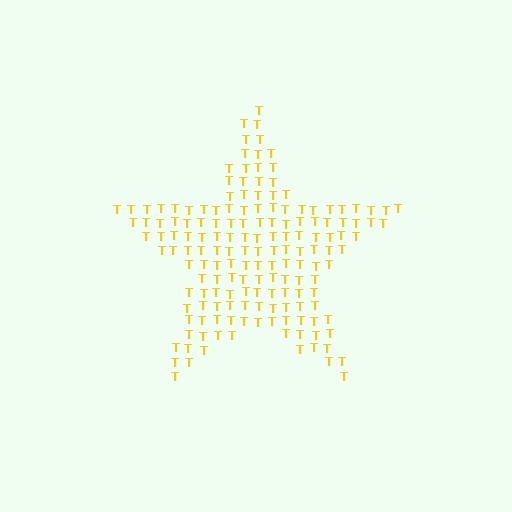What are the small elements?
The small elements are letter T's.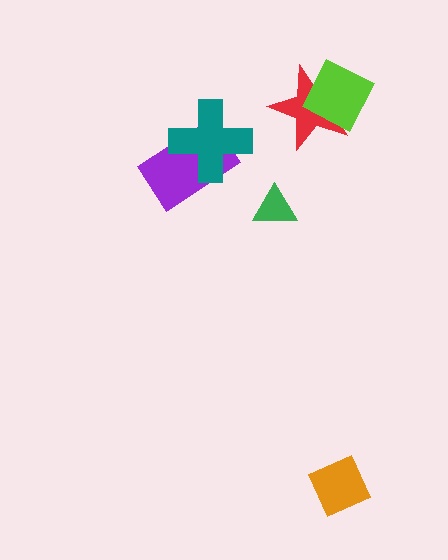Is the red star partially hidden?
Yes, it is partially covered by another shape.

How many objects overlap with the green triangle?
0 objects overlap with the green triangle.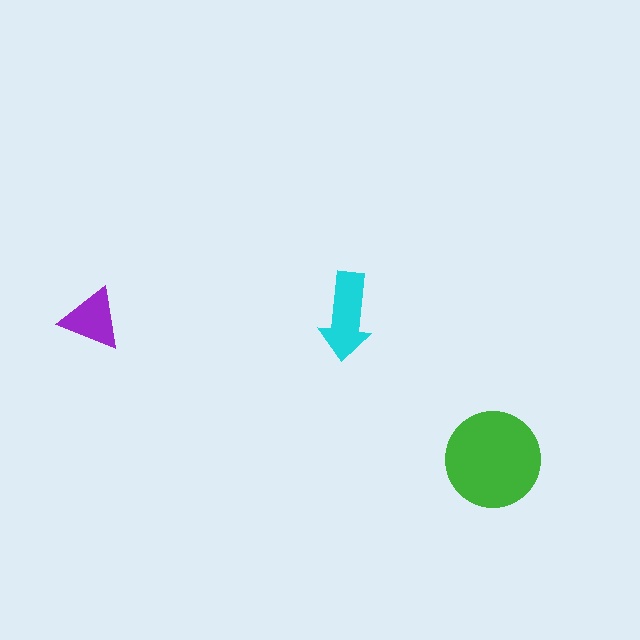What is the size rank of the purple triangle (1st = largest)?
3rd.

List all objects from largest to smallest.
The green circle, the cyan arrow, the purple triangle.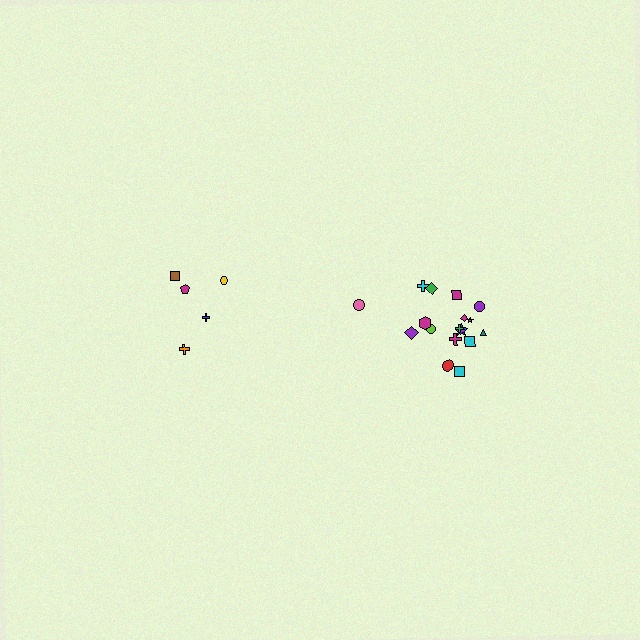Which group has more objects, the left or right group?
The right group.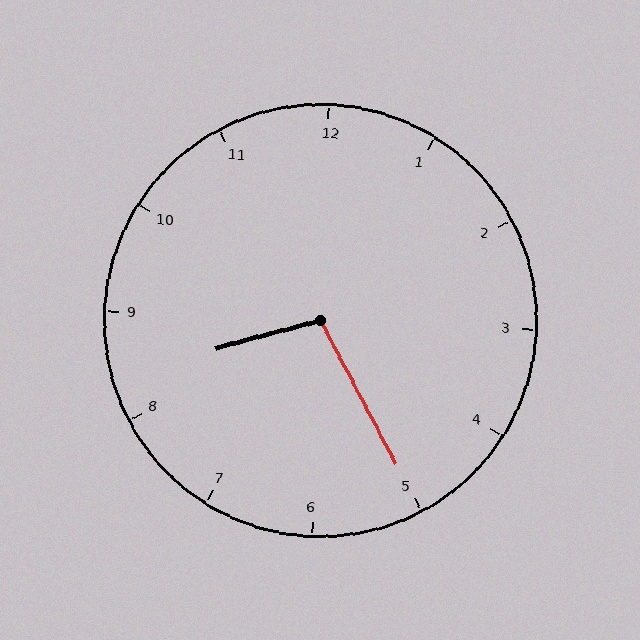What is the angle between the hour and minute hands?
Approximately 102 degrees.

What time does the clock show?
8:25.